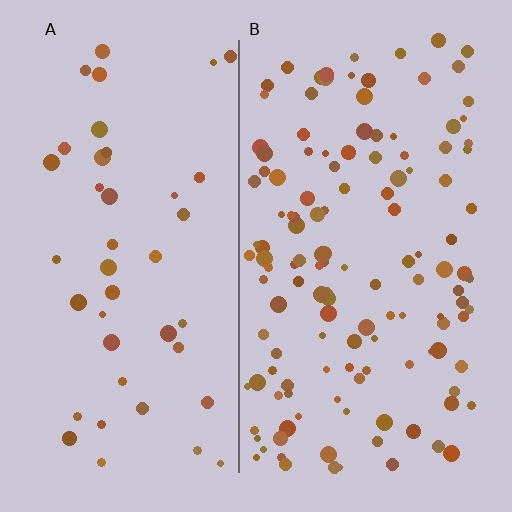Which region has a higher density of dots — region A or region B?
B (the right).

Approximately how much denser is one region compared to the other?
Approximately 3.2× — region B over region A.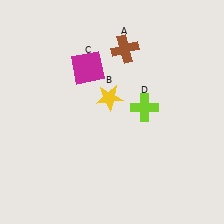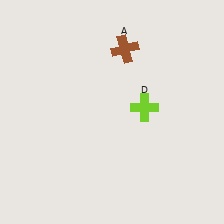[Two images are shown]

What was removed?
The magenta square (C), the yellow star (B) were removed in Image 2.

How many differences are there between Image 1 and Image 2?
There are 2 differences between the two images.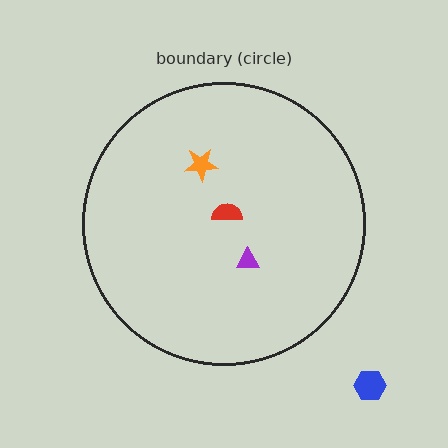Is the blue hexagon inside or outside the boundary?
Outside.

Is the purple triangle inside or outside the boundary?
Inside.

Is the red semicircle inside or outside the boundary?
Inside.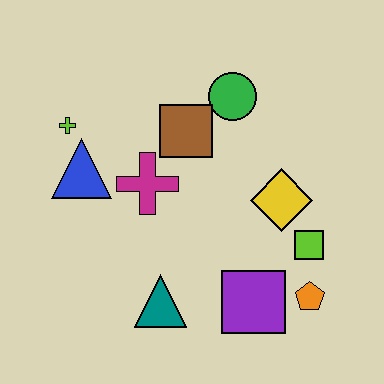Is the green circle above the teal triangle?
Yes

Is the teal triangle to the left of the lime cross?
No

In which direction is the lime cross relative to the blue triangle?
The lime cross is above the blue triangle.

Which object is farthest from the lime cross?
The orange pentagon is farthest from the lime cross.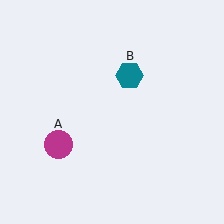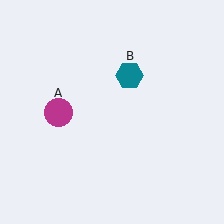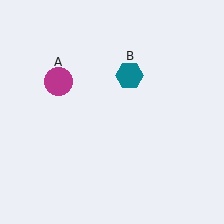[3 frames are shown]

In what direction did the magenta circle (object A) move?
The magenta circle (object A) moved up.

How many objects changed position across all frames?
1 object changed position: magenta circle (object A).